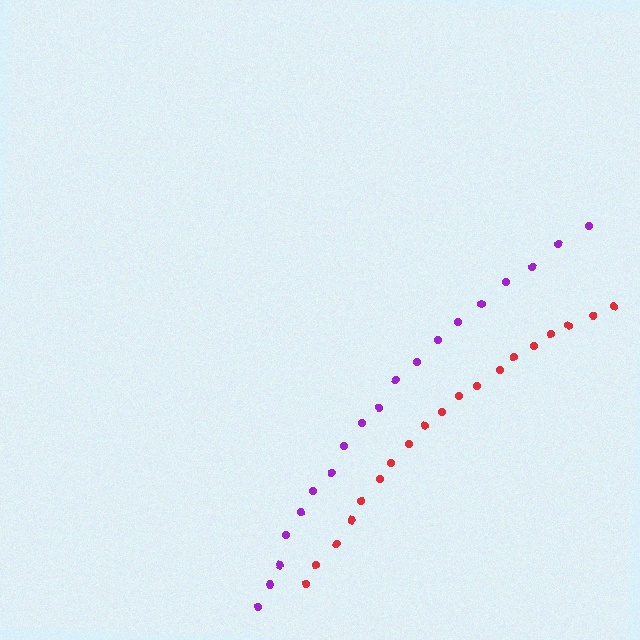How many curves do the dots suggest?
There are 2 distinct paths.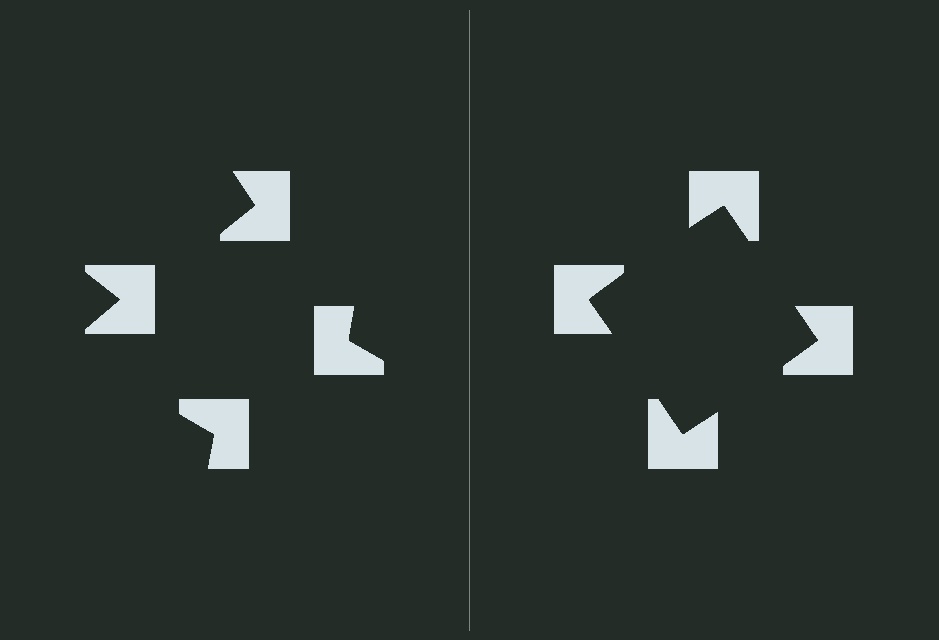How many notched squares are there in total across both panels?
8 — 4 on each side.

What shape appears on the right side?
An illusory square.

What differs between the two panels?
The notched squares are positioned identically on both sides; only the wedge orientations differ. On the right they align to a square; on the left they are misaligned.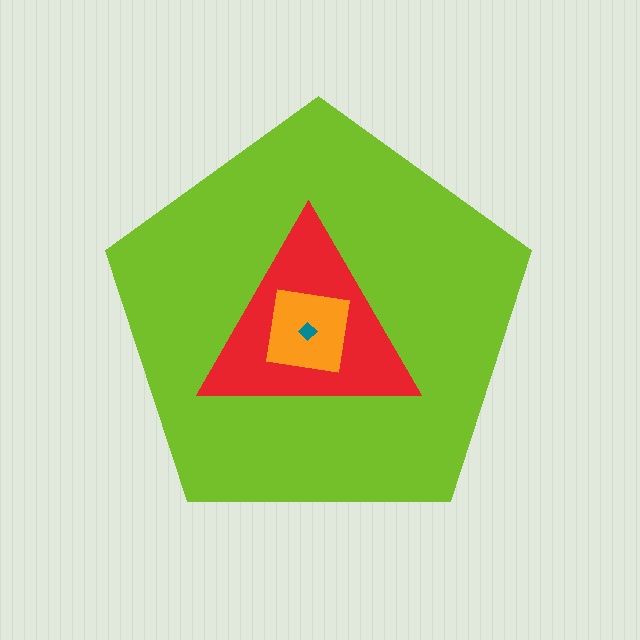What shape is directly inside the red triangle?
The orange square.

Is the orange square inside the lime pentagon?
Yes.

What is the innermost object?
The teal diamond.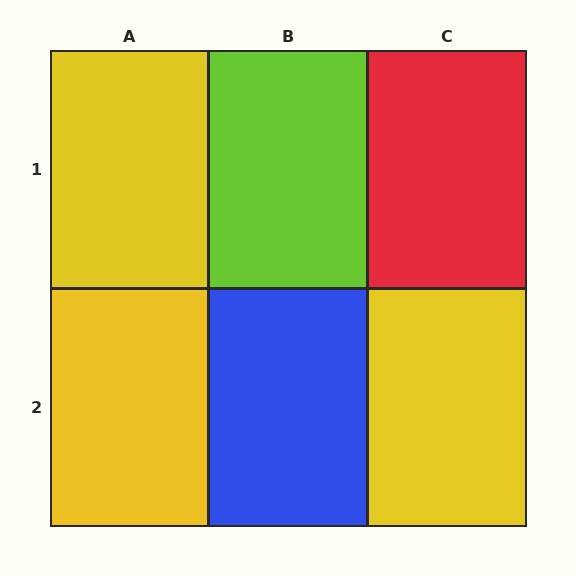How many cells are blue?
1 cell is blue.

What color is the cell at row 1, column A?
Yellow.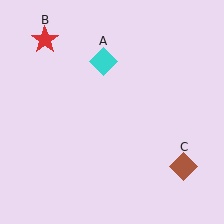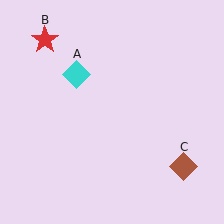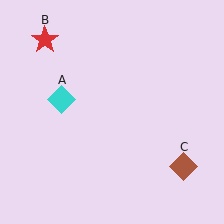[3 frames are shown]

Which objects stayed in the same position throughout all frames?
Red star (object B) and brown diamond (object C) remained stationary.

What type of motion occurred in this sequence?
The cyan diamond (object A) rotated counterclockwise around the center of the scene.